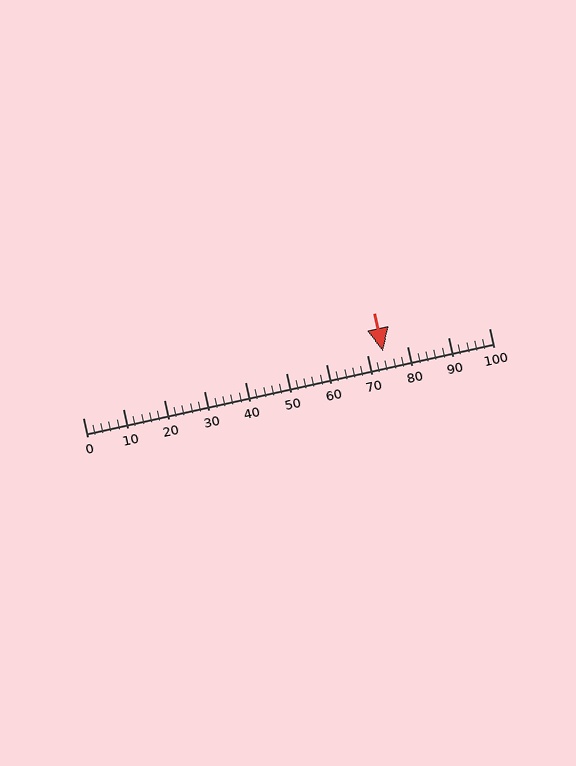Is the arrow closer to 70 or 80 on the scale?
The arrow is closer to 70.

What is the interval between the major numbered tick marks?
The major tick marks are spaced 10 units apart.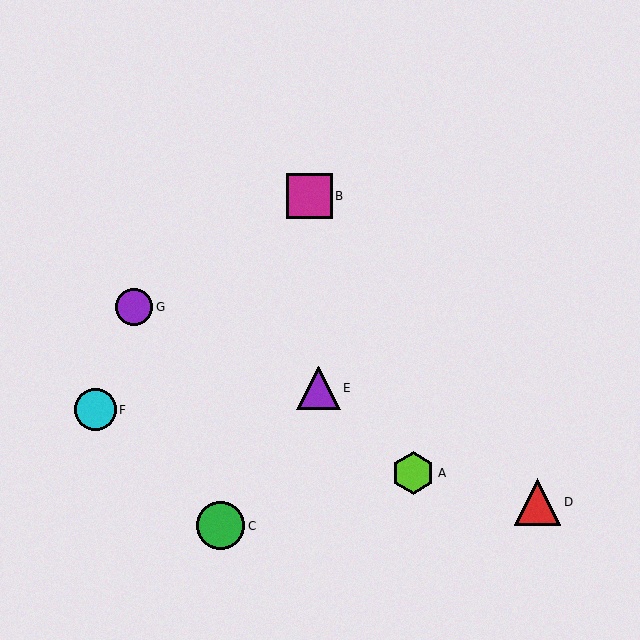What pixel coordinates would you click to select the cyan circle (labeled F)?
Click at (96, 410) to select the cyan circle F.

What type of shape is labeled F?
Shape F is a cyan circle.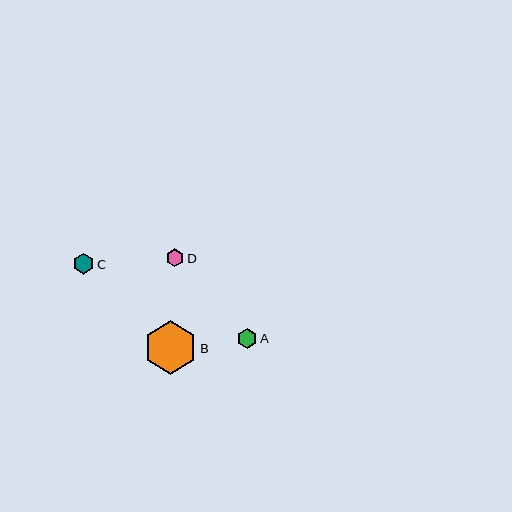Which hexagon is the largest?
Hexagon B is the largest with a size of approximately 54 pixels.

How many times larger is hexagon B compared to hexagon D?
Hexagon B is approximately 3.0 times the size of hexagon D.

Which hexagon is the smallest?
Hexagon D is the smallest with a size of approximately 18 pixels.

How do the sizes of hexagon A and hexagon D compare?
Hexagon A and hexagon D are approximately the same size.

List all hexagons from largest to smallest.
From largest to smallest: B, C, A, D.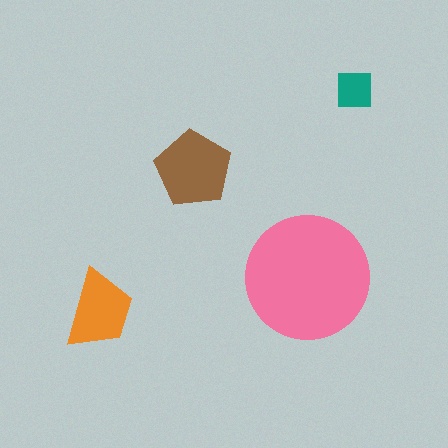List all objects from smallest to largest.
The teal square, the orange trapezoid, the brown pentagon, the pink circle.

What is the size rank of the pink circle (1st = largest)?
1st.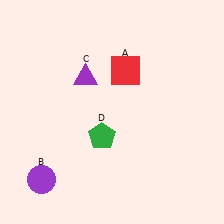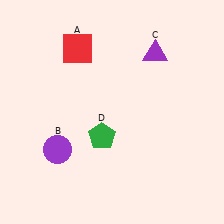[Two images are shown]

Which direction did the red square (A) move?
The red square (A) moved left.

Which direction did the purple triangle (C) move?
The purple triangle (C) moved right.